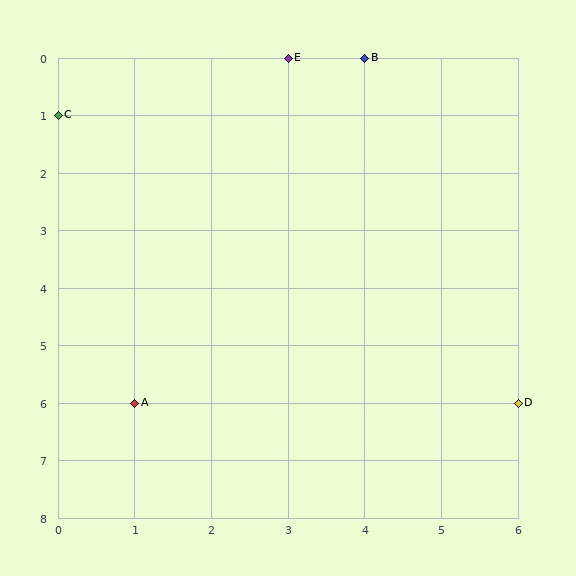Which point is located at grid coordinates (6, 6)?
Point D is at (6, 6).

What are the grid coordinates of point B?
Point B is at grid coordinates (4, 0).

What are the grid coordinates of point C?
Point C is at grid coordinates (0, 1).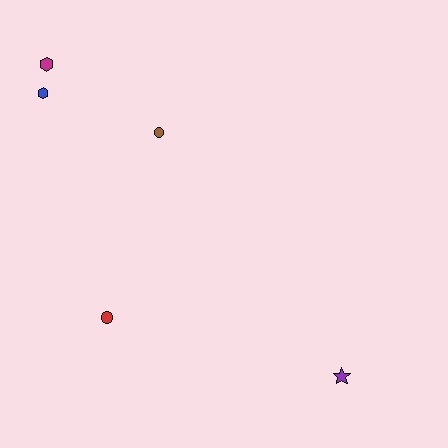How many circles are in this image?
There are 2 circles.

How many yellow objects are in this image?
There are no yellow objects.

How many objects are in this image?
There are 5 objects.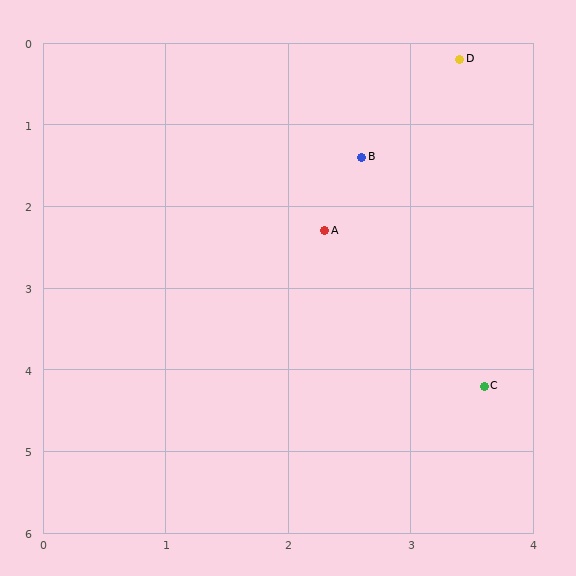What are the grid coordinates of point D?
Point D is at approximately (3.4, 0.2).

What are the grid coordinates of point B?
Point B is at approximately (2.6, 1.4).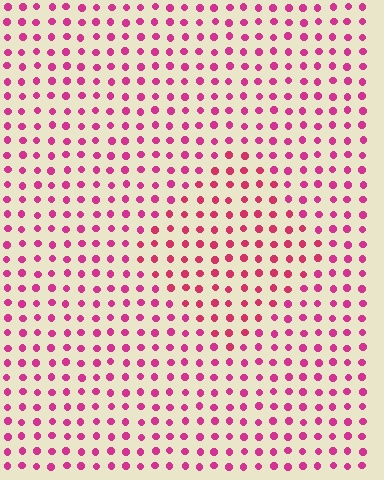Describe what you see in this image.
The image is filled with small magenta elements in a uniform arrangement. A diamond-shaped region is visible where the elements are tinted to a slightly different hue, forming a subtle color boundary.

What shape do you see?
I see a diamond.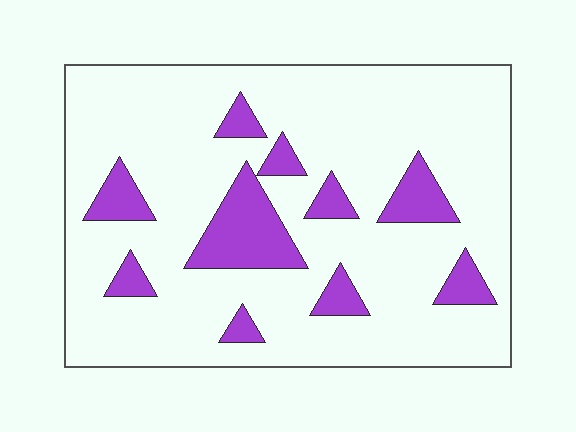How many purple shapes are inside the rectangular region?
10.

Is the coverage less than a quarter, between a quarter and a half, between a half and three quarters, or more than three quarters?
Less than a quarter.